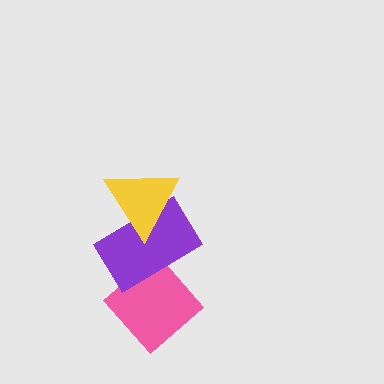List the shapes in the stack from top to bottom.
From top to bottom: the yellow triangle, the purple rectangle, the pink diamond.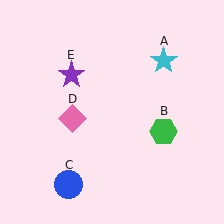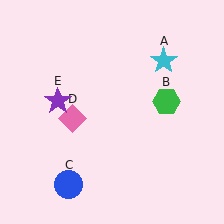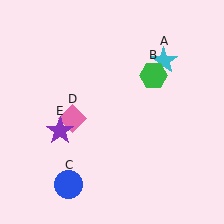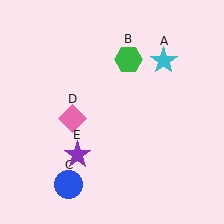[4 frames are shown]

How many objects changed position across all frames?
2 objects changed position: green hexagon (object B), purple star (object E).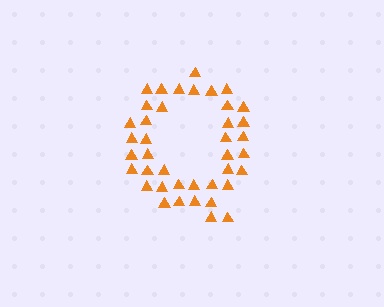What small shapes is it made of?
It is made of small triangles.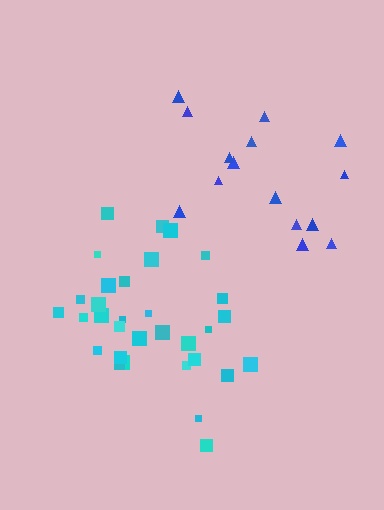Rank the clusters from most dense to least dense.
cyan, blue.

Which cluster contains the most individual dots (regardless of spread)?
Cyan (32).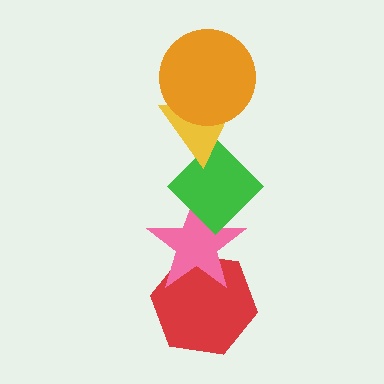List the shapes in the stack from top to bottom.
From top to bottom: the orange circle, the yellow triangle, the green diamond, the pink star, the red hexagon.